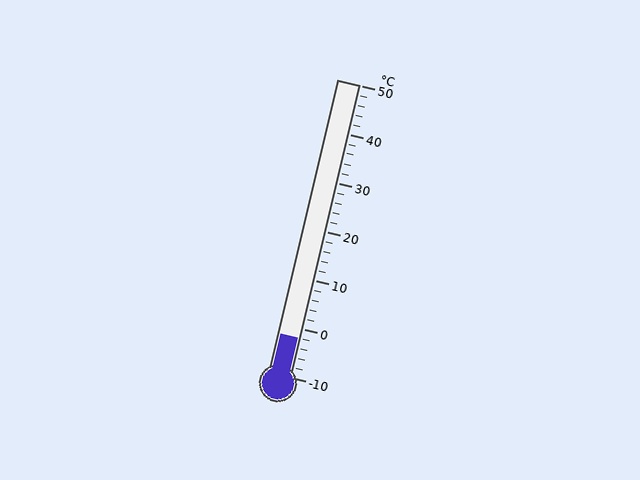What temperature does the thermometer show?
The thermometer shows approximately -2°C.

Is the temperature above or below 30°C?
The temperature is below 30°C.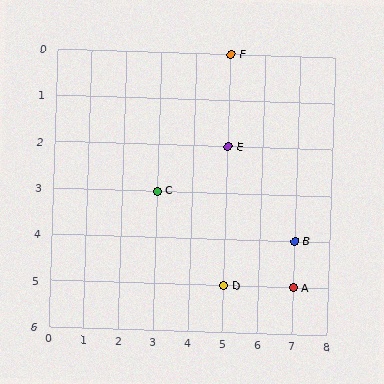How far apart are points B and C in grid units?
Points B and C are 4 columns and 1 row apart (about 4.1 grid units diagonally).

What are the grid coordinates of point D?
Point D is at grid coordinates (5, 5).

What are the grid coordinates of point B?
Point B is at grid coordinates (7, 4).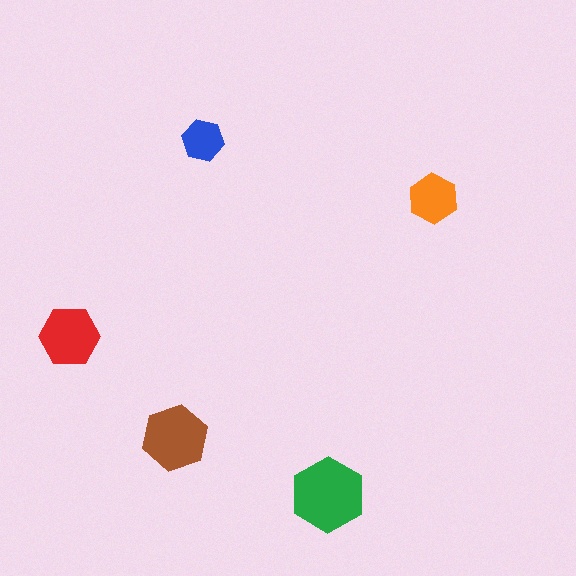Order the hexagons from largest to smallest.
the green one, the brown one, the red one, the orange one, the blue one.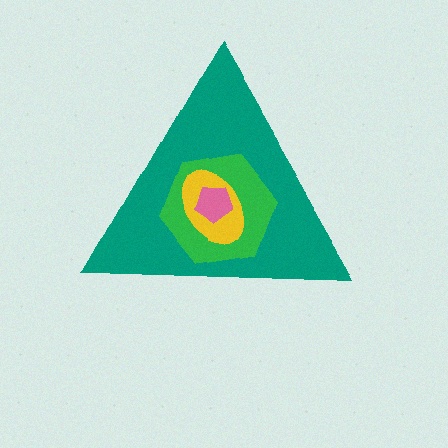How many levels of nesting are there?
4.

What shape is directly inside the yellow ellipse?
The pink pentagon.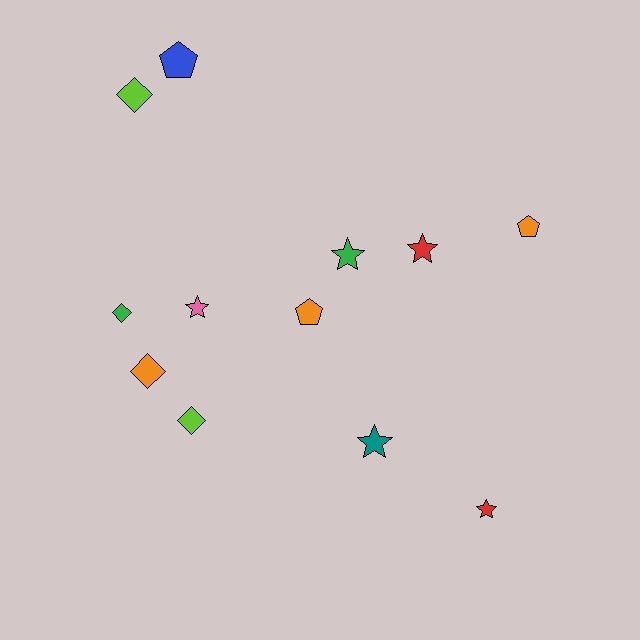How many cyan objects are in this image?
There are no cyan objects.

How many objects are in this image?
There are 12 objects.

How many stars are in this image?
There are 5 stars.